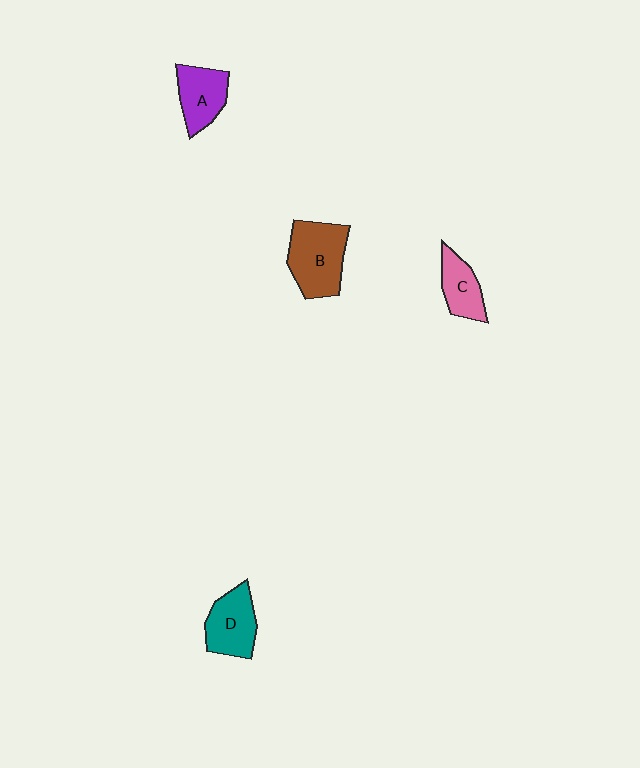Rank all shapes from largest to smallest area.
From largest to smallest: B (brown), D (teal), A (purple), C (pink).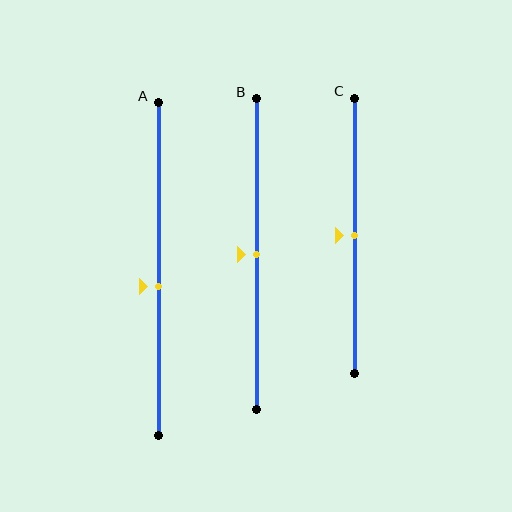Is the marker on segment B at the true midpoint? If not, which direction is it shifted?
Yes, the marker on segment B is at the true midpoint.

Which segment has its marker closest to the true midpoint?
Segment B has its marker closest to the true midpoint.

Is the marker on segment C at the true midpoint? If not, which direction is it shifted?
Yes, the marker on segment C is at the true midpoint.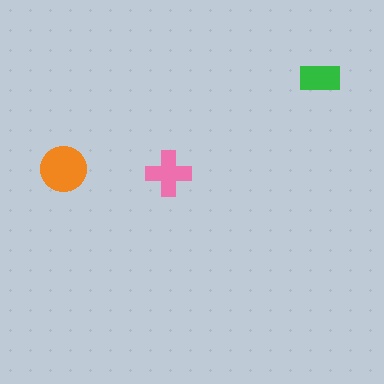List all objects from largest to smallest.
The orange circle, the pink cross, the green rectangle.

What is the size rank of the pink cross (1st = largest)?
2nd.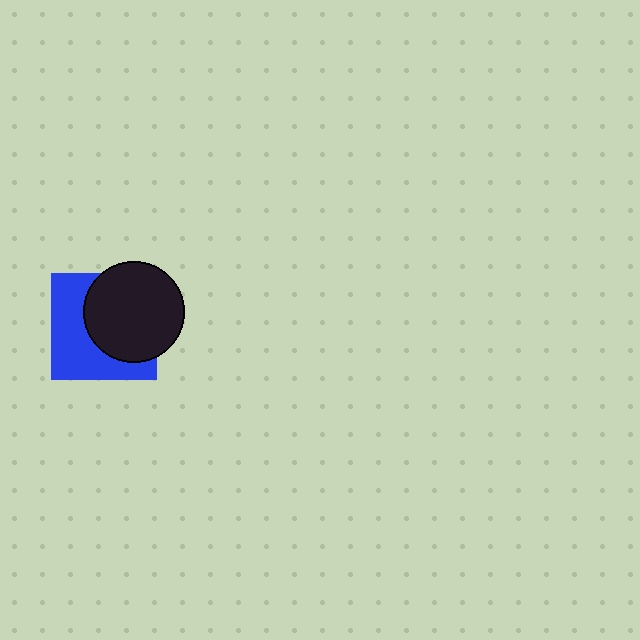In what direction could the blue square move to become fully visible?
The blue square could move left. That would shift it out from behind the black circle entirely.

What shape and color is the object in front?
The object in front is a black circle.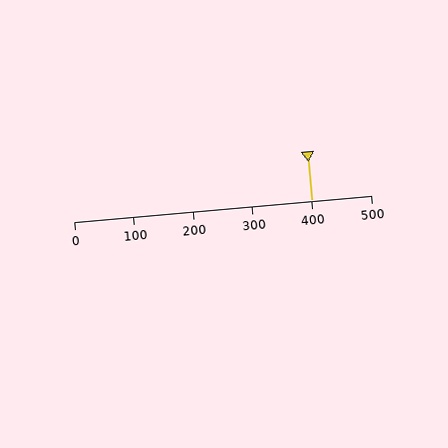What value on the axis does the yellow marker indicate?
The marker indicates approximately 400.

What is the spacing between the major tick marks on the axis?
The major ticks are spaced 100 apart.